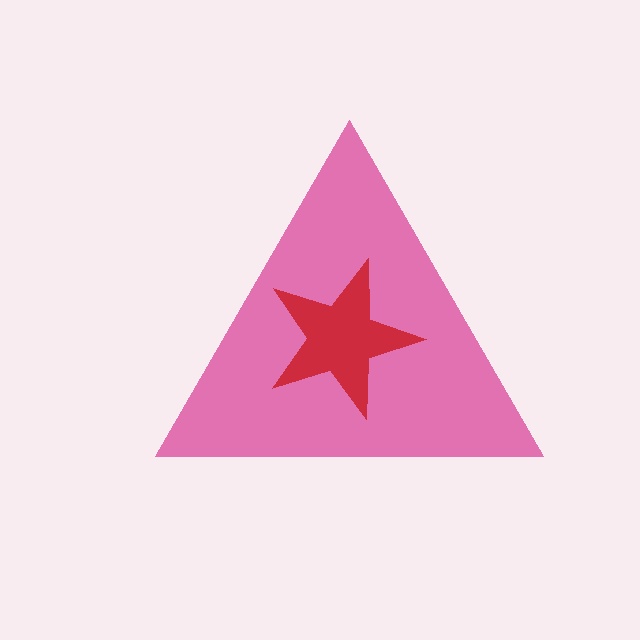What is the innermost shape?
The red star.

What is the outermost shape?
The pink triangle.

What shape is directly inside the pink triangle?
The red star.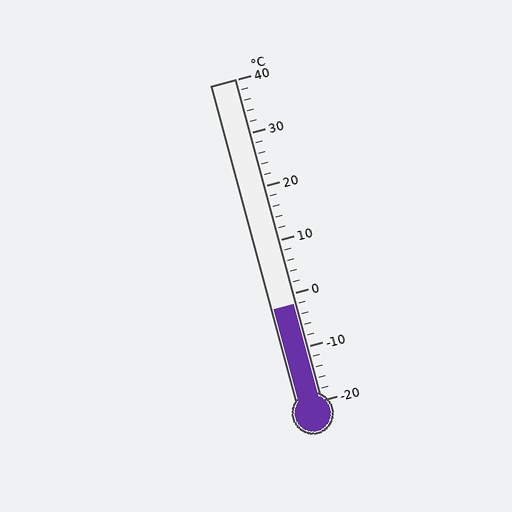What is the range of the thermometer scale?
The thermometer scale ranges from -20°C to 40°C.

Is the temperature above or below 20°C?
The temperature is below 20°C.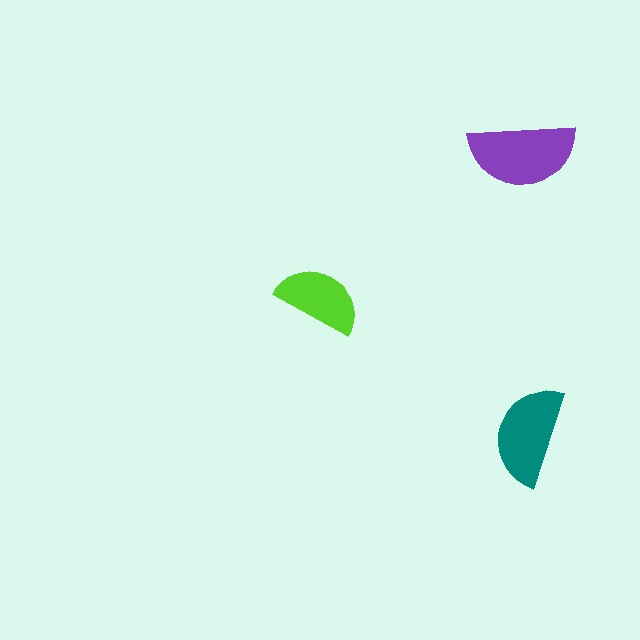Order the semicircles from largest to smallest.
the purple one, the teal one, the lime one.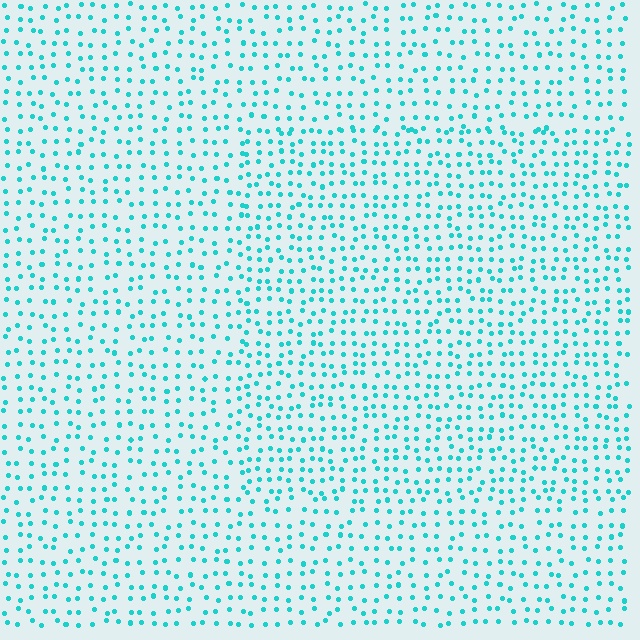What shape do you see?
I see a rectangle.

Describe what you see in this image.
The image contains small cyan elements arranged at two different densities. A rectangle-shaped region is visible where the elements are more densely packed than the surrounding area.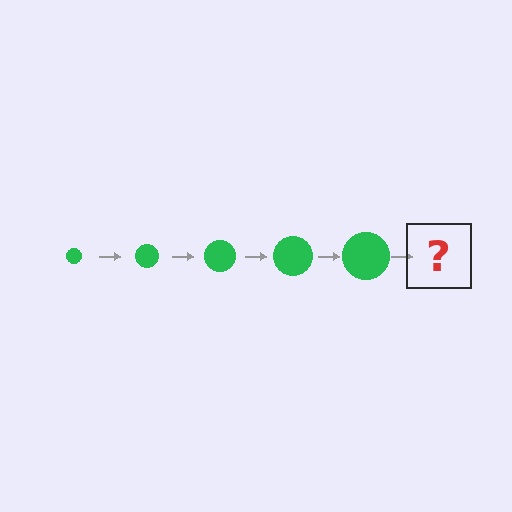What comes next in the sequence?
The next element should be a green circle, larger than the previous one.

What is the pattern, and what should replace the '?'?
The pattern is that the circle gets progressively larger each step. The '?' should be a green circle, larger than the previous one.